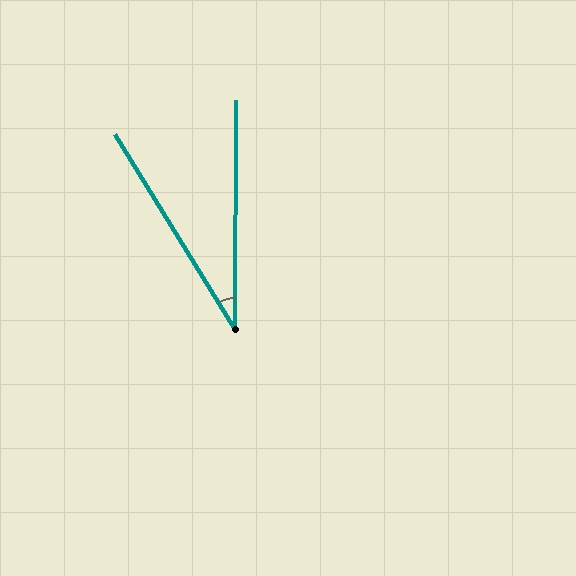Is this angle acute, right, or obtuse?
It is acute.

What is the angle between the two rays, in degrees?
Approximately 32 degrees.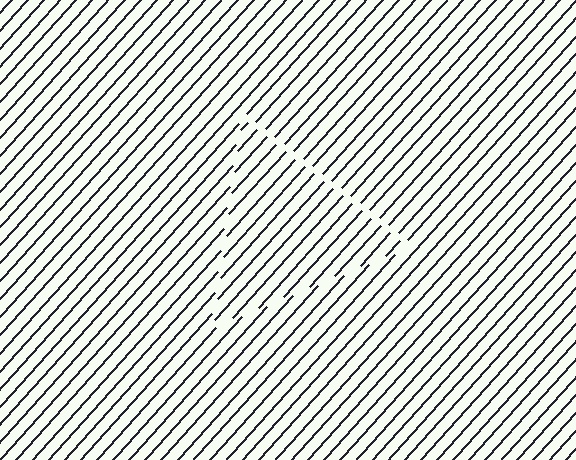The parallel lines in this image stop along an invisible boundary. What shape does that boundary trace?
An illusory triangle. The interior of the shape contains the same grating, shifted by half a period — the contour is defined by the phase discontinuity where line-ends from the inner and outer gratings abut.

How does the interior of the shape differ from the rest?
The interior of the shape contains the same grating, shifted by half a period — the contour is defined by the phase discontinuity where line-ends from the inner and outer gratings abut.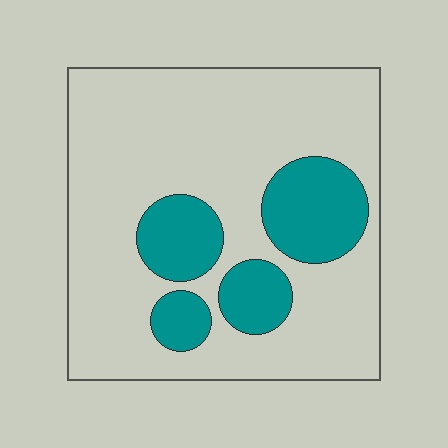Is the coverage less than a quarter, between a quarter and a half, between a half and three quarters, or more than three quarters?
Less than a quarter.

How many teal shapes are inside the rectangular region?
4.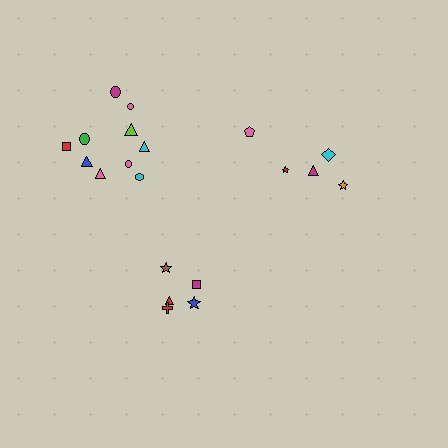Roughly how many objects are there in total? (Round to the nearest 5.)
Roughly 20 objects in total.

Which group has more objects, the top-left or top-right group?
The top-left group.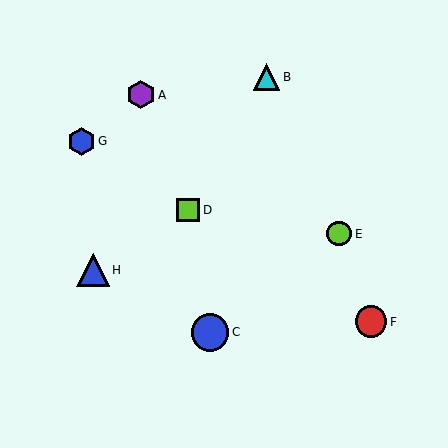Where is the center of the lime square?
The center of the lime square is at (188, 210).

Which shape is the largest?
The blue circle (labeled C) is the largest.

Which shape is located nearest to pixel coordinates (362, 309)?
The red circle (labeled F) at (371, 322) is nearest to that location.